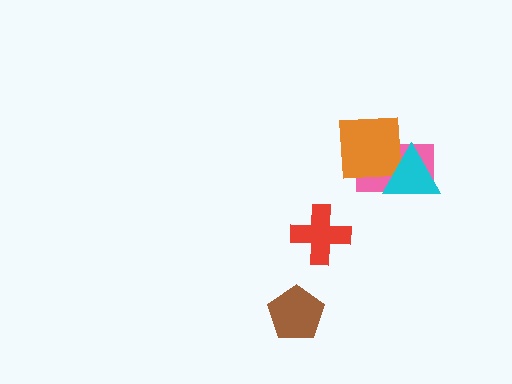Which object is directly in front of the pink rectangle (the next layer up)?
The orange square is directly in front of the pink rectangle.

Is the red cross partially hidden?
No, no other shape covers it.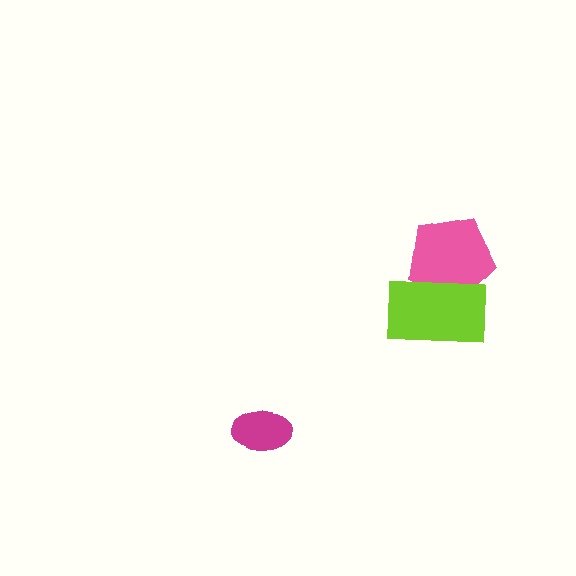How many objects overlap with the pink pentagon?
1 object overlaps with the pink pentagon.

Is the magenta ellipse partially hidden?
No, no other shape covers it.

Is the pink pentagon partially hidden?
Yes, it is partially covered by another shape.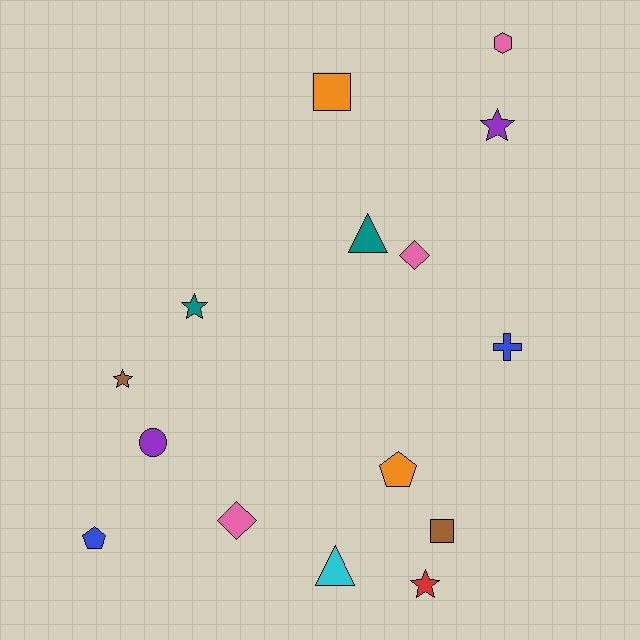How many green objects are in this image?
There are no green objects.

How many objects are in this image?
There are 15 objects.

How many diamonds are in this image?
There are 2 diamonds.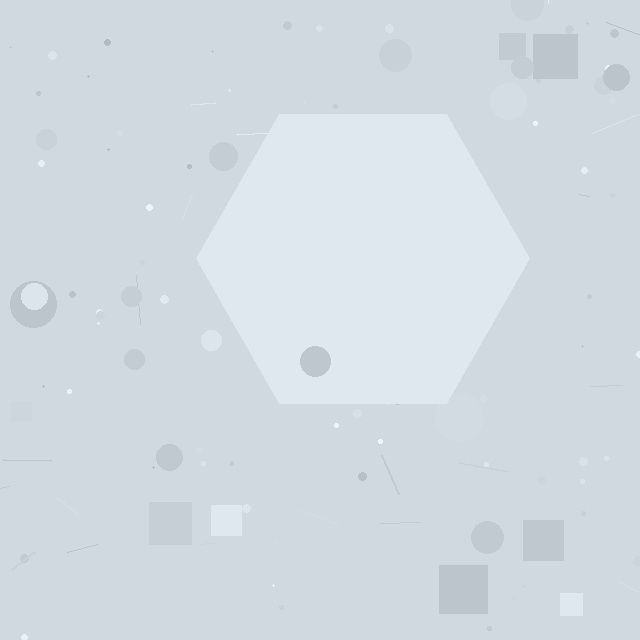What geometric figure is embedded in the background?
A hexagon is embedded in the background.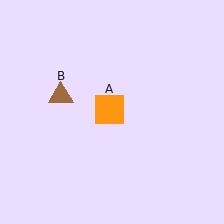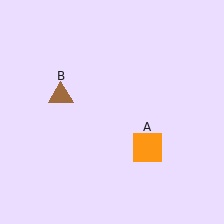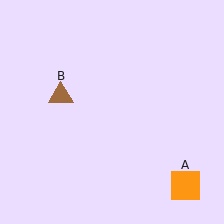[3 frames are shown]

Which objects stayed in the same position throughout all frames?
Brown triangle (object B) remained stationary.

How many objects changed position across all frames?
1 object changed position: orange square (object A).